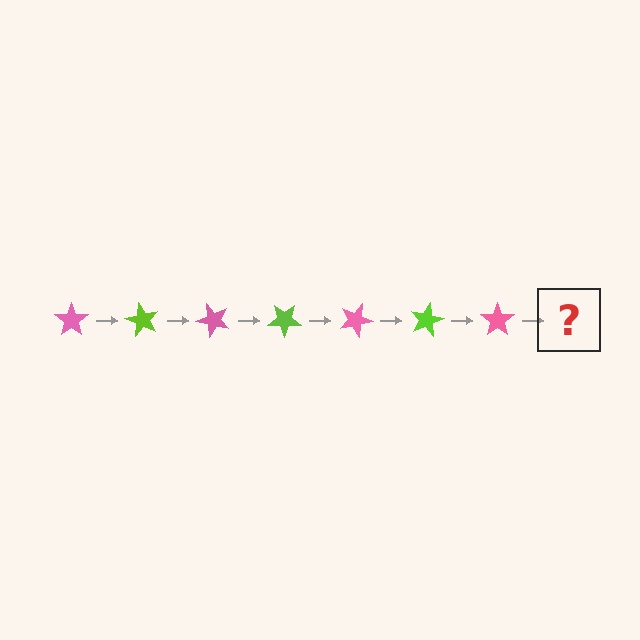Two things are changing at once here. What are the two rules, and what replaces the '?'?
The two rules are that it rotates 60 degrees each step and the color cycles through pink and lime. The '?' should be a lime star, rotated 420 degrees from the start.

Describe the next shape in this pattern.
It should be a lime star, rotated 420 degrees from the start.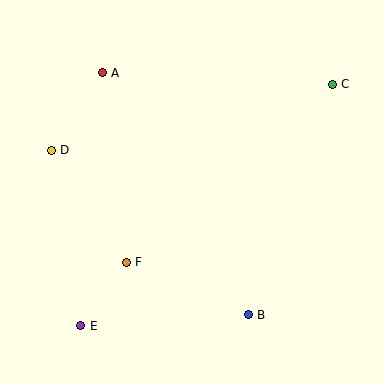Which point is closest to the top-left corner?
Point A is closest to the top-left corner.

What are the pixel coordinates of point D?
Point D is at (51, 150).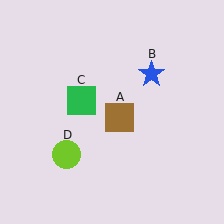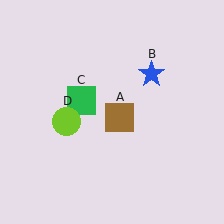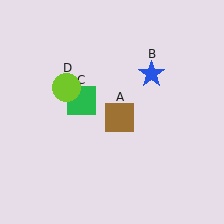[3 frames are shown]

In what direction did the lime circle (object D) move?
The lime circle (object D) moved up.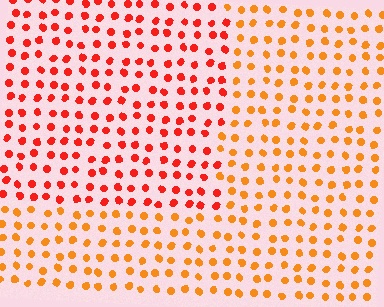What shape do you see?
I see a rectangle.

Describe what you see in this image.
The image is filled with small orange elements in a uniform arrangement. A rectangle-shaped region is visible where the elements are tinted to a slightly different hue, forming a subtle color boundary.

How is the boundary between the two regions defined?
The boundary is defined purely by a slight shift in hue (about 30 degrees). Spacing, size, and orientation are identical on both sides.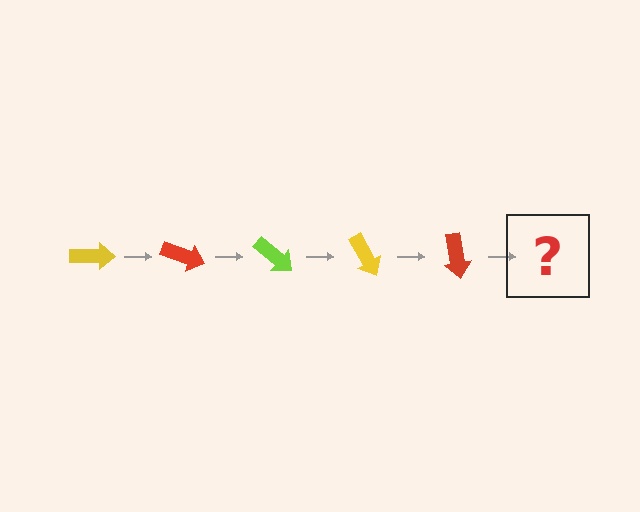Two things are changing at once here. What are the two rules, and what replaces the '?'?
The two rules are that it rotates 20 degrees each step and the color cycles through yellow, red, and lime. The '?' should be a lime arrow, rotated 100 degrees from the start.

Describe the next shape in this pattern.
It should be a lime arrow, rotated 100 degrees from the start.